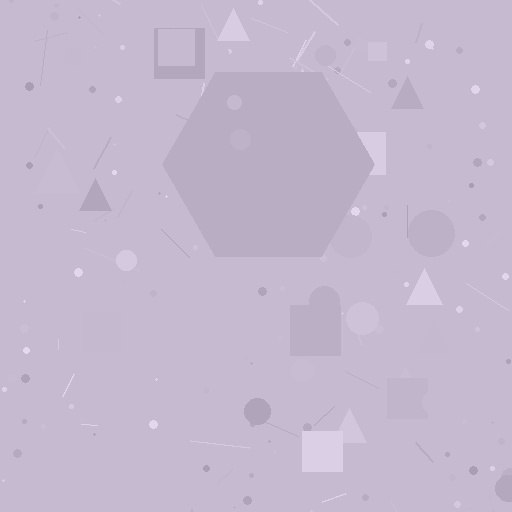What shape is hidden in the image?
A hexagon is hidden in the image.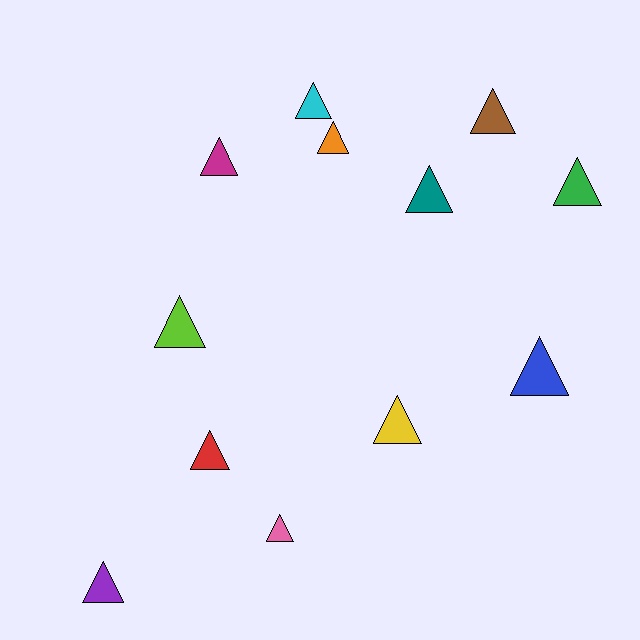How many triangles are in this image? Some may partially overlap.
There are 12 triangles.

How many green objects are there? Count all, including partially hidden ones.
There is 1 green object.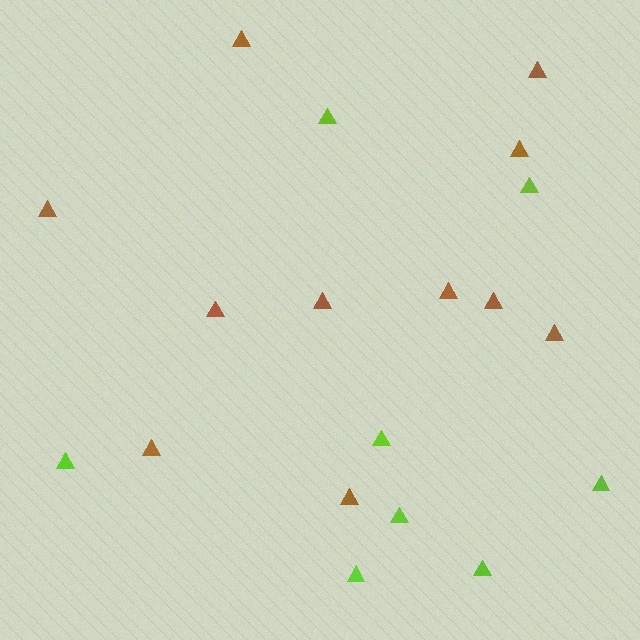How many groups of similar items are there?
There are 2 groups: one group of brown triangles (11) and one group of lime triangles (8).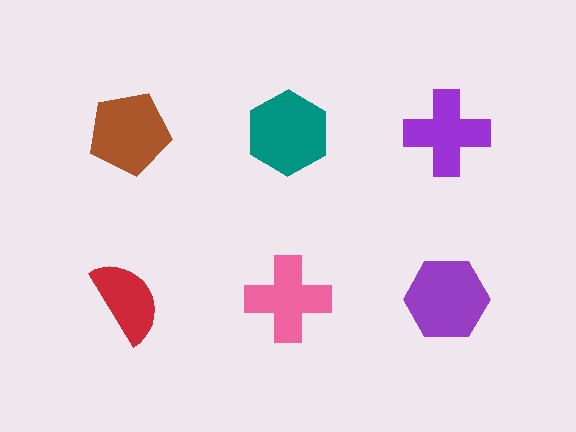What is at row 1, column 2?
A teal hexagon.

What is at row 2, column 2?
A pink cross.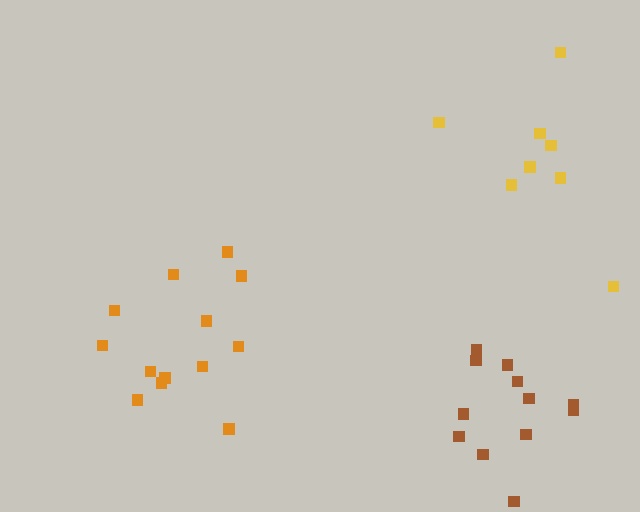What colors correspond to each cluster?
The clusters are colored: yellow, brown, orange.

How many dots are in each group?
Group 1: 8 dots, Group 2: 12 dots, Group 3: 13 dots (33 total).